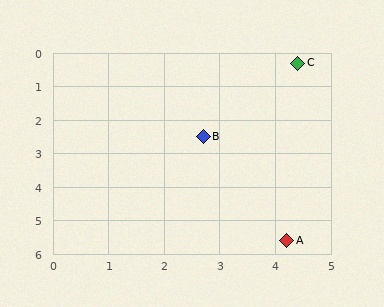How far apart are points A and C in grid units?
Points A and C are about 5.3 grid units apart.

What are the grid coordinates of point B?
Point B is at approximately (2.7, 2.5).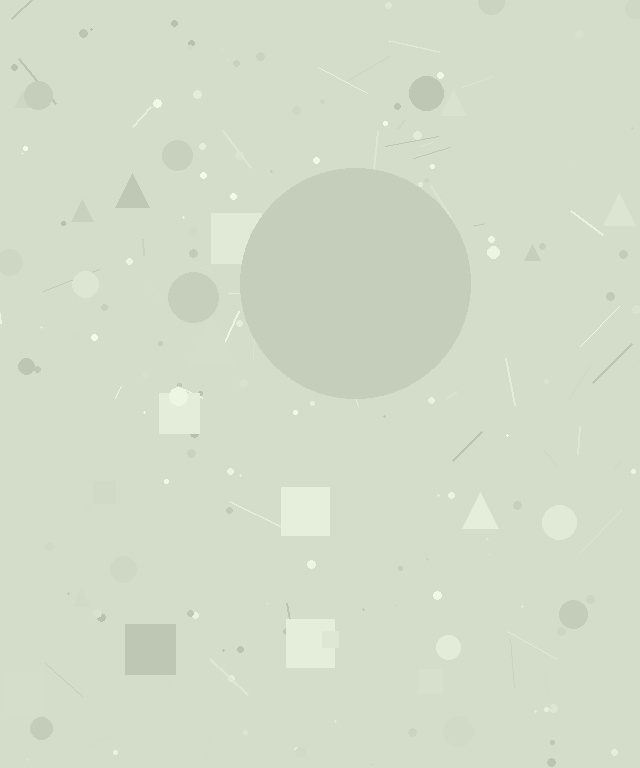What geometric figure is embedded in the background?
A circle is embedded in the background.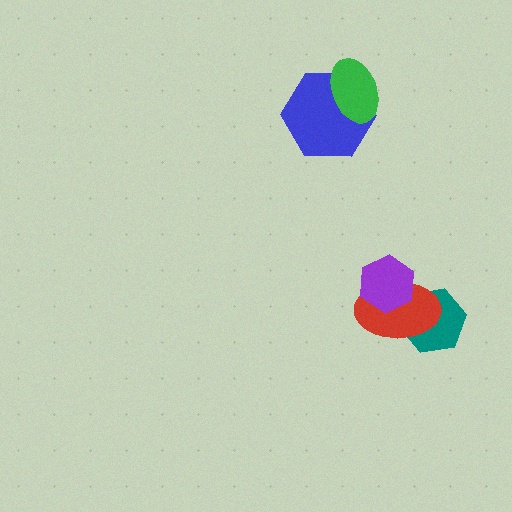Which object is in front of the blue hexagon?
The green ellipse is in front of the blue hexagon.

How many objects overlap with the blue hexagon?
1 object overlaps with the blue hexagon.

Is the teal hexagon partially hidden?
Yes, it is partially covered by another shape.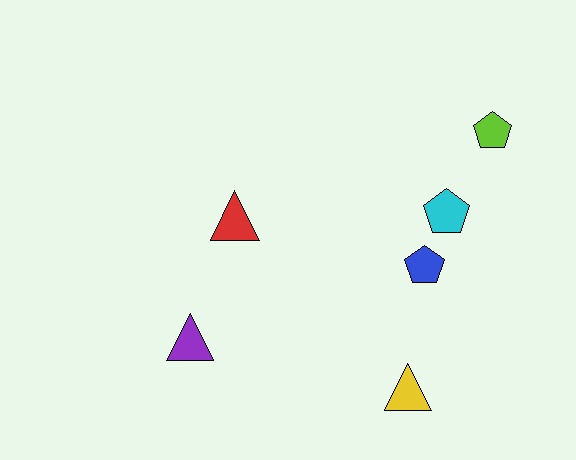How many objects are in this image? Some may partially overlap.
There are 6 objects.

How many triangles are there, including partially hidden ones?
There are 3 triangles.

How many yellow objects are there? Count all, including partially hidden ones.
There is 1 yellow object.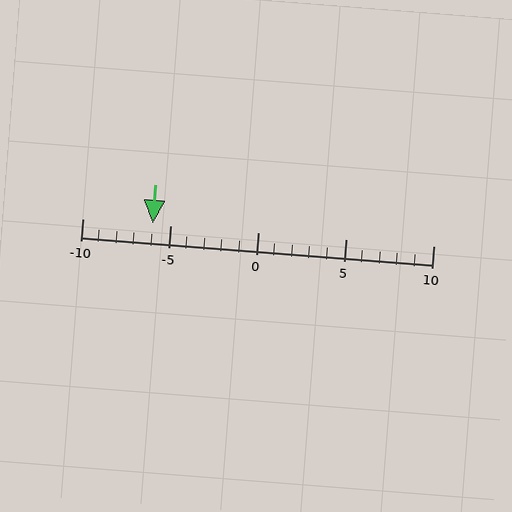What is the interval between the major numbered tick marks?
The major tick marks are spaced 5 units apart.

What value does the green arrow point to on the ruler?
The green arrow points to approximately -6.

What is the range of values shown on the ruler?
The ruler shows values from -10 to 10.